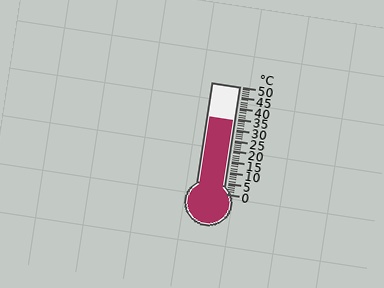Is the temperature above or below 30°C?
The temperature is above 30°C.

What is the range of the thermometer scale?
The thermometer scale ranges from 0°C to 50°C.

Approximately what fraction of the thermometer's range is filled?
The thermometer is filled to approximately 70% of its range.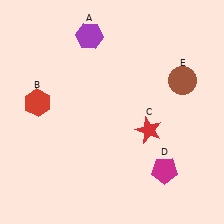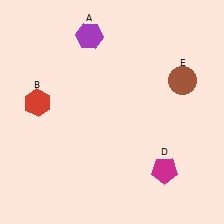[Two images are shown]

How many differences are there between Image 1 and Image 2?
There is 1 difference between the two images.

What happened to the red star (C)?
The red star (C) was removed in Image 2. It was in the bottom-right area of Image 1.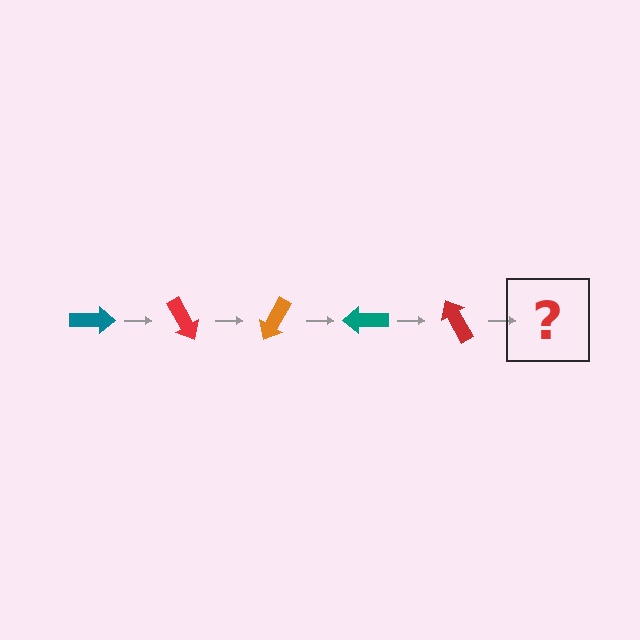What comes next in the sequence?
The next element should be an orange arrow, rotated 300 degrees from the start.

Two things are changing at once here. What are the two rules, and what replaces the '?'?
The two rules are that it rotates 60 degrees each step and the color cycles through teal, red, and orange. The '?' should be an orange arrow, rotated 300 degrees from the start.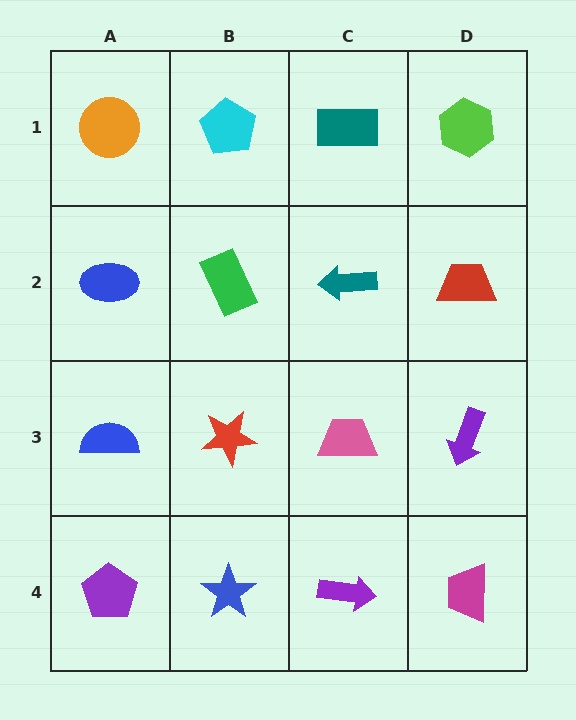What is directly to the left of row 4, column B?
A purple pentagon.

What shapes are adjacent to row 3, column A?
A blue ellipse (row 2, column A), a purple pentagon (row 4, column A), a red star (row 3, column B).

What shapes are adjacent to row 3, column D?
A red trapezoid (row 2, column D), a magenta trapezoid (row 4, column D), a pink trapezoid (row 3, column C).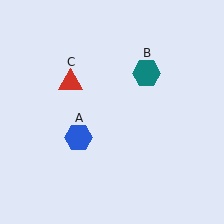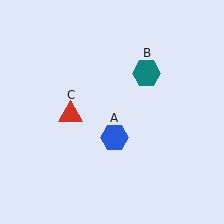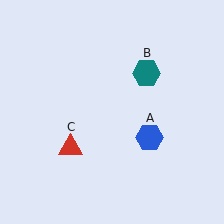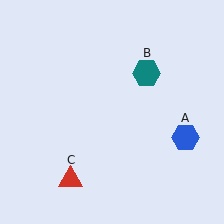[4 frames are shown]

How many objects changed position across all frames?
2 objects changed position: blue hexagon (object A), red triangle (object C).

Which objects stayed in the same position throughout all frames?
Teal hexagon (object B) remained stationary.